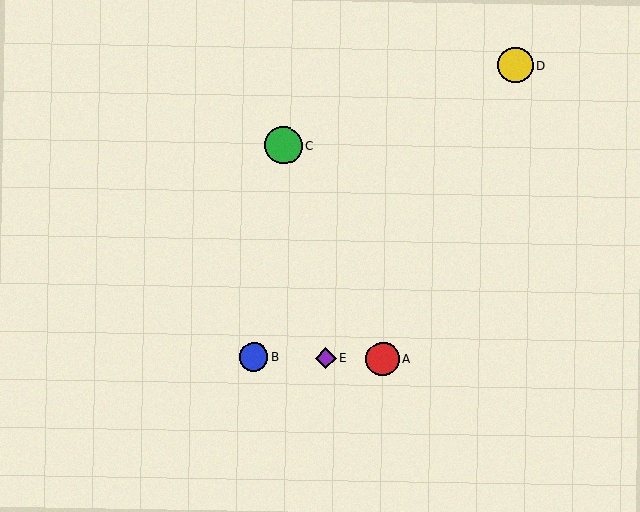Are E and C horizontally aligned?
No, E is at y≈358 and C is at y≈146.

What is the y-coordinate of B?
Object B is at y≈357.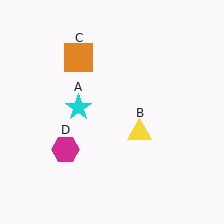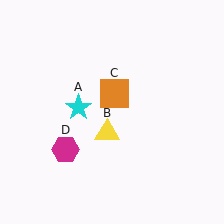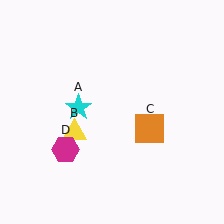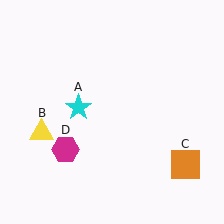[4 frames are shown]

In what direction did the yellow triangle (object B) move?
The yellow triangle (object B) moved left.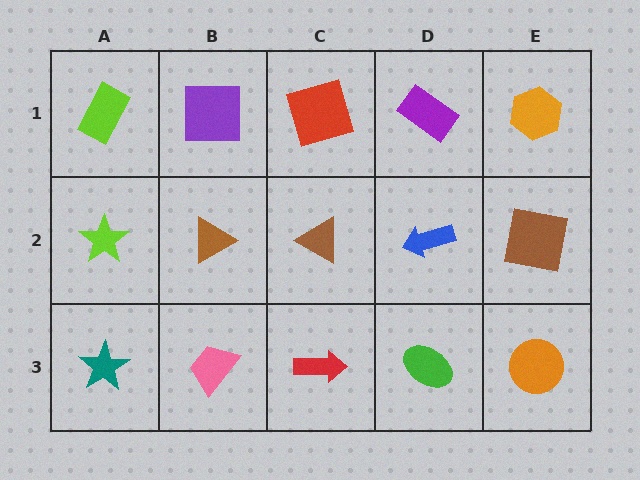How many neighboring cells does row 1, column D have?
3.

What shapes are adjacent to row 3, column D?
A blue arrow (row 2, column D), a red arrow (row 3, column C), an orange circle (row 3, column E).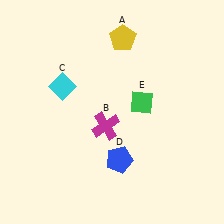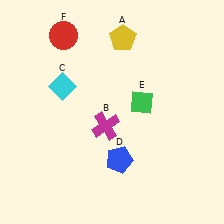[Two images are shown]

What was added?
A red circle (F) was added in Image 2.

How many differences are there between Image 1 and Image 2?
There is 1 difference between the two images.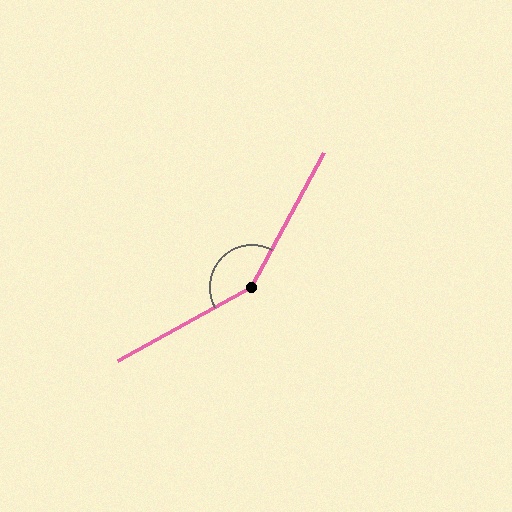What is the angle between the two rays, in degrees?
Approximately 147 degrees.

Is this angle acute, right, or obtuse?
It is obtuse.